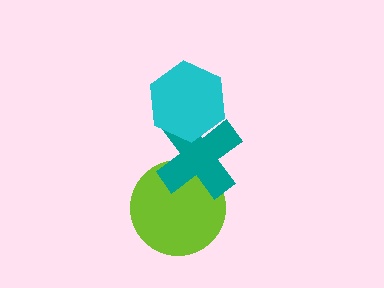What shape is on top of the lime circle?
The teal cross is on top of the lime circle.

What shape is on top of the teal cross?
The cyan hexagon is on top of the teal cross.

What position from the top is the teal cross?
The teal cross is 2nd from the top.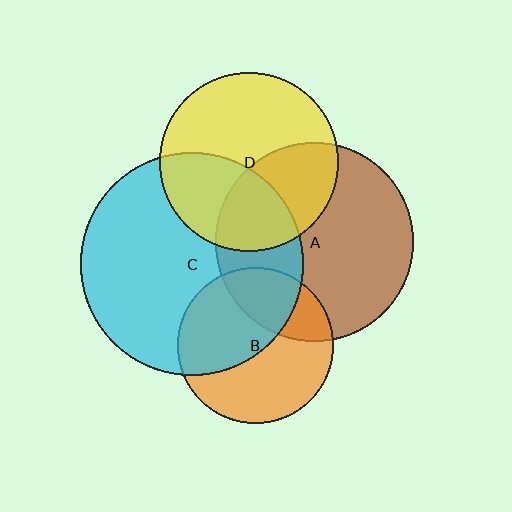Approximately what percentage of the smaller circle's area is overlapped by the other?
Approximately 40%.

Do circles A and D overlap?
Yes.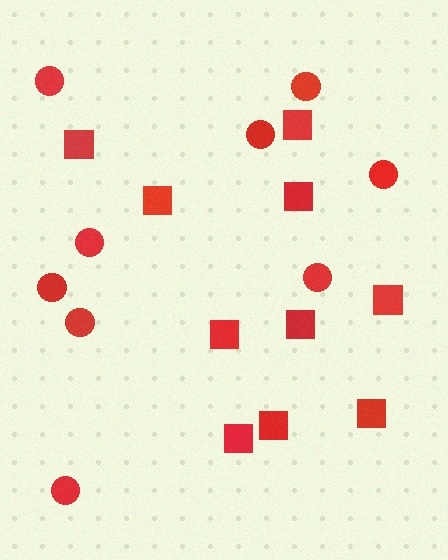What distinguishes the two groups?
There are 2 groups: one group of squares (10) and one group of circles (9).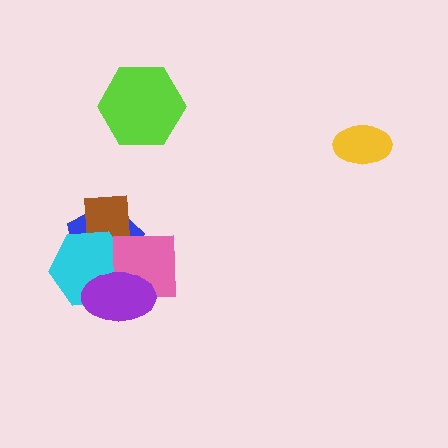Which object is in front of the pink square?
The purple ellipse is in front of the pink square.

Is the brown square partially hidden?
Yes, it is partially covered by another shape.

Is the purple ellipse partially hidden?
No, no other shape covers it.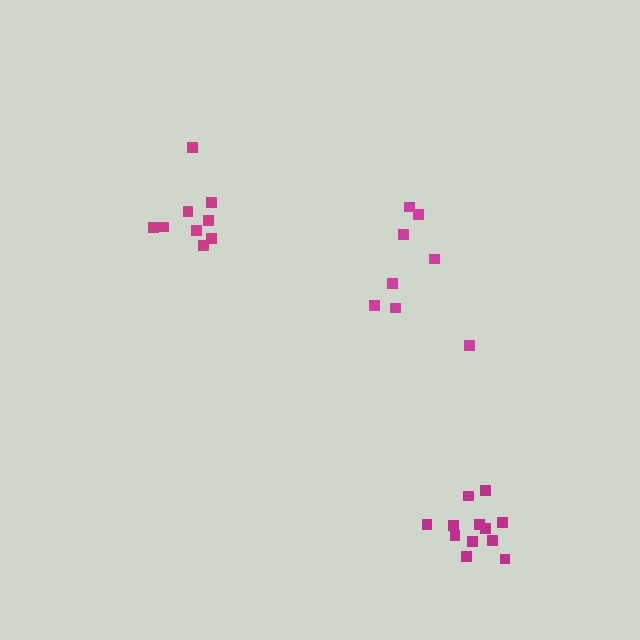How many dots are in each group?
Group 1: 9 dots, Group 2: 8 dots, Group 3: 12 dots (29 total).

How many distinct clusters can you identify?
There are 3 distinct clusters.